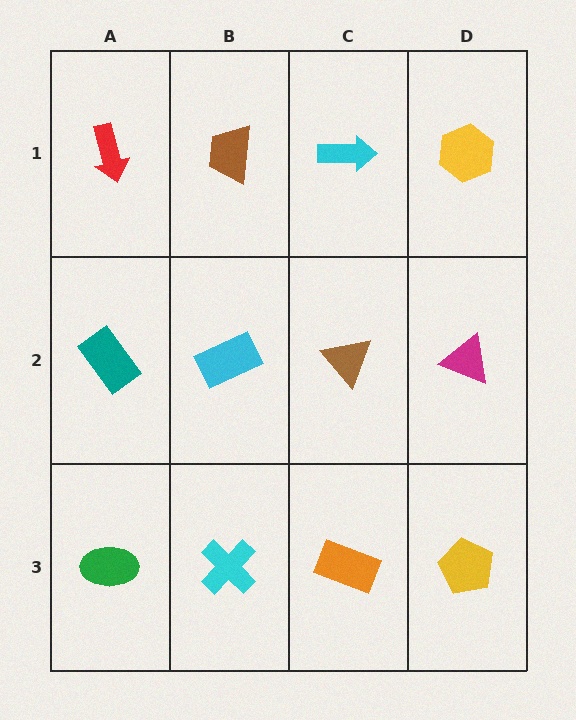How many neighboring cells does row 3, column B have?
3.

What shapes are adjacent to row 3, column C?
A brown triangle (row 2, column C), a cyan cross (row 3, column B), a yellow pentagon (row 3, column D).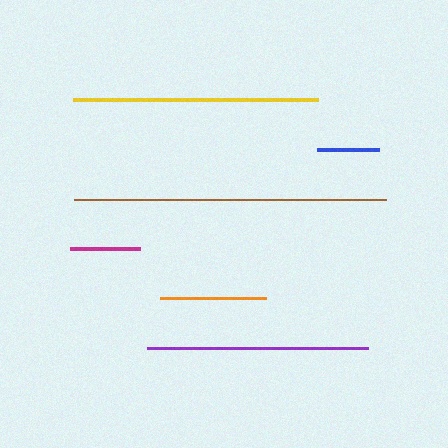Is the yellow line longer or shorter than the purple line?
The yellow line is longer than the purple line.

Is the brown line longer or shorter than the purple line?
The brown line is longer than the purple line.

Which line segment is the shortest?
The blue line is the shortest at approximately 61 pixels.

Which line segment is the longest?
The brown line is the longest at approximately 312 pixels.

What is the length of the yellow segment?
The yellow segment is approximately 244 pixels long.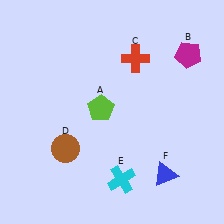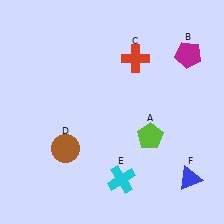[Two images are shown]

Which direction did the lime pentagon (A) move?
The lime pentagon (A) moved right.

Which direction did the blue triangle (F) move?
The blue triangle (F) moved right.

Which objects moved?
The objects that moved are: the lime pentagon (A), the blue triangle (F).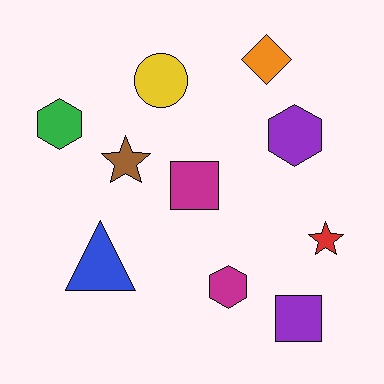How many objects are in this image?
There are 10 objects.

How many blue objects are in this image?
There is 1 blue object.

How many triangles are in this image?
There is 1 triangle.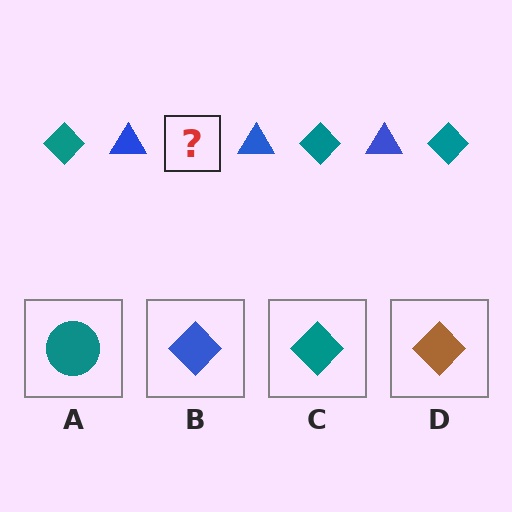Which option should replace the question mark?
Option C.